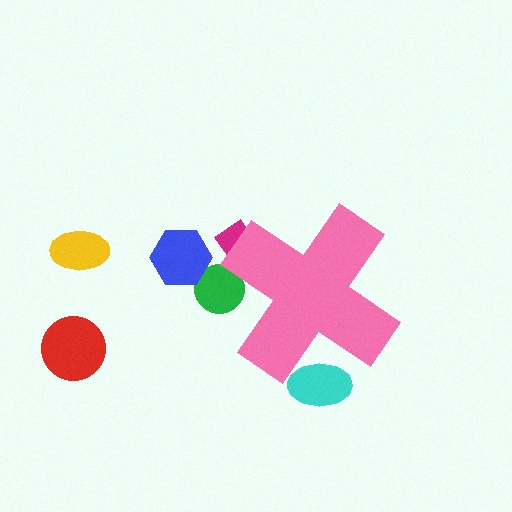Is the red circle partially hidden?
No, the red circle is fully visible.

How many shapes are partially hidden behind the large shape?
3 shapes are partially hidden.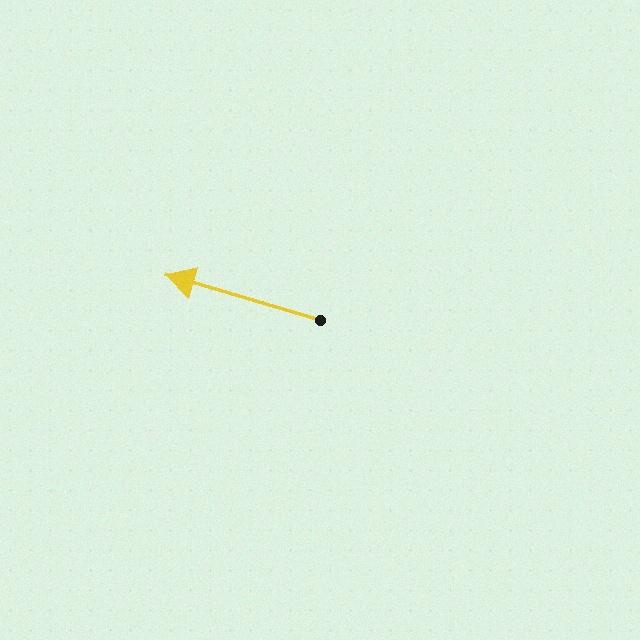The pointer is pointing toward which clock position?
Roughly 10 o'clock.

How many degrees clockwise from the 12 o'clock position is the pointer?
Approximately 286 degrees.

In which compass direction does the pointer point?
West.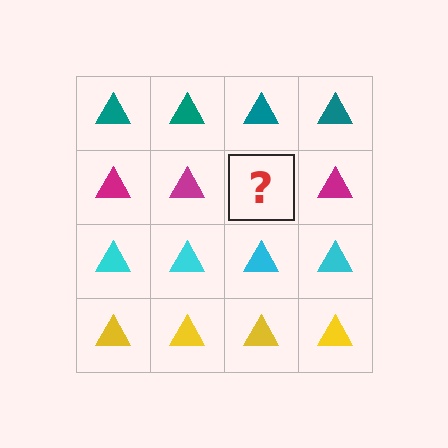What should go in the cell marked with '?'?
The missing cell should contain a magenta triangle.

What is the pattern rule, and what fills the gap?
The rule is that each row has a consistent color. The gap should be filled with a magenta triangle.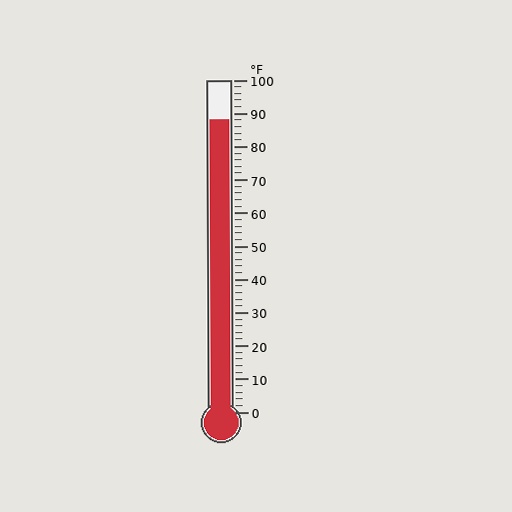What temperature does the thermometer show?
The thermometer shows approximately 88°F.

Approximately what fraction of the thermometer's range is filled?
The thermometer is filled to approximately 90% of its range.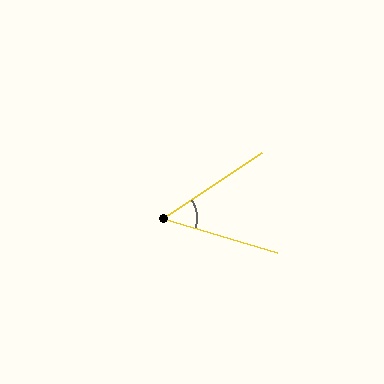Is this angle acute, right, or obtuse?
It is acute.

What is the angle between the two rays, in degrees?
Approximately 50 degrees.